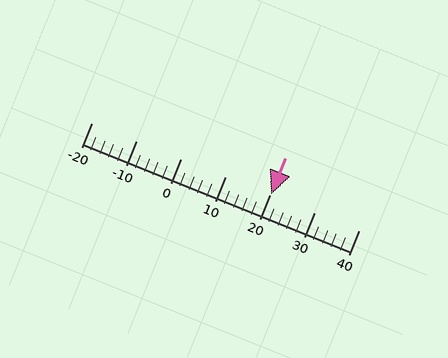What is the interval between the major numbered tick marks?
The major tick marks are spaced 10 units apart.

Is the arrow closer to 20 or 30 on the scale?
The arrow is closer to 20.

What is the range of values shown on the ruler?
The ruler shows values from -20 to 40.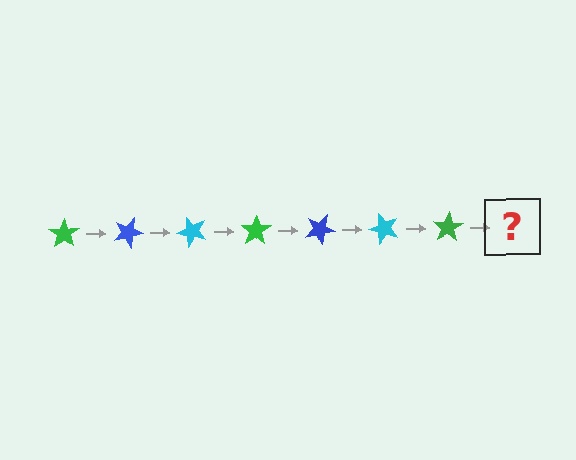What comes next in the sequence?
The next element should be a blue star, rotated 175 degrees from the start.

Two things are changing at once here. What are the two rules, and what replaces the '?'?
The two rules are that it rotates 25 degrees each step and the color cycles through green, blue, and cyan. The '?' should be a blue star, rotated 175 degrees from the start.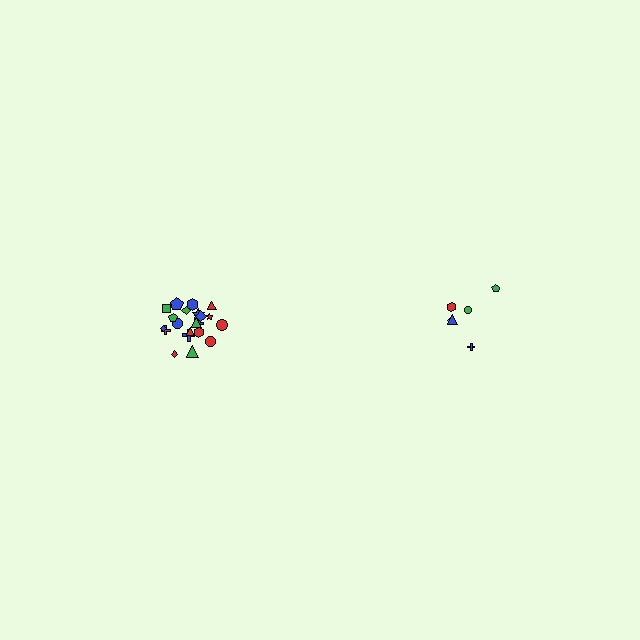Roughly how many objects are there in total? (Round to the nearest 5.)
Roughly 30 objects in total.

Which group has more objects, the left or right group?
The left group.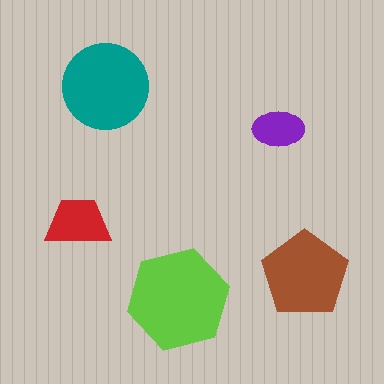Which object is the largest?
The lime hexagon.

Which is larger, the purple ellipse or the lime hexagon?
The lime hexagon.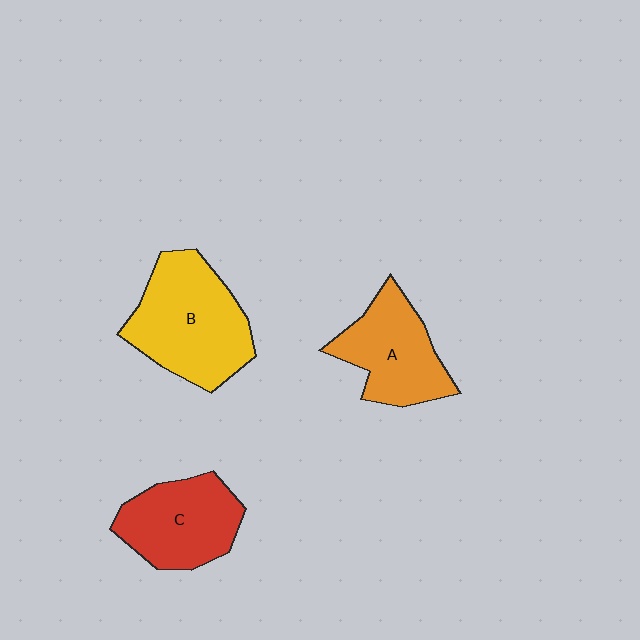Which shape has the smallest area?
Shape A (orange).